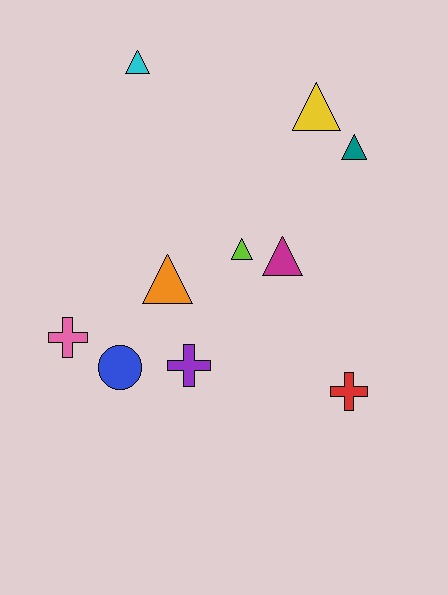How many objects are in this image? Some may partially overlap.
There are 10 objects.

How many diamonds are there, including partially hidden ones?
There are no diamonds.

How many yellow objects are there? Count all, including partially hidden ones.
There is 1 yellow object.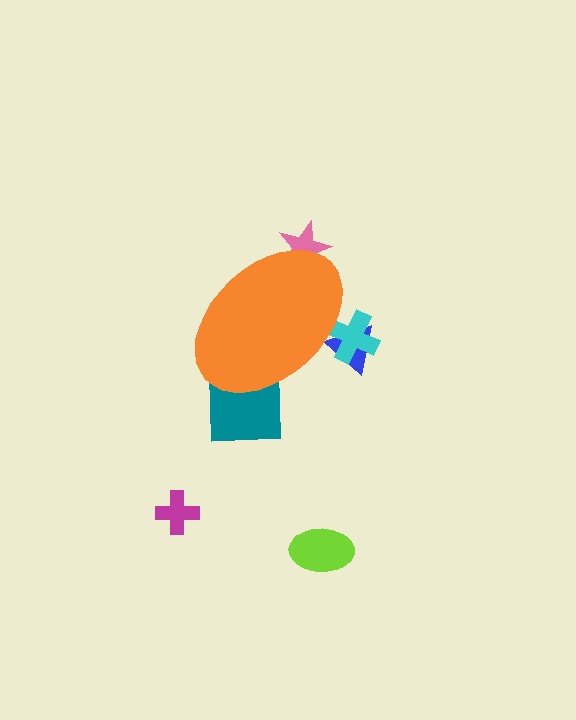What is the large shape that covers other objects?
An orange ellipse.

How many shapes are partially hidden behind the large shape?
4 shapes are partially hidden.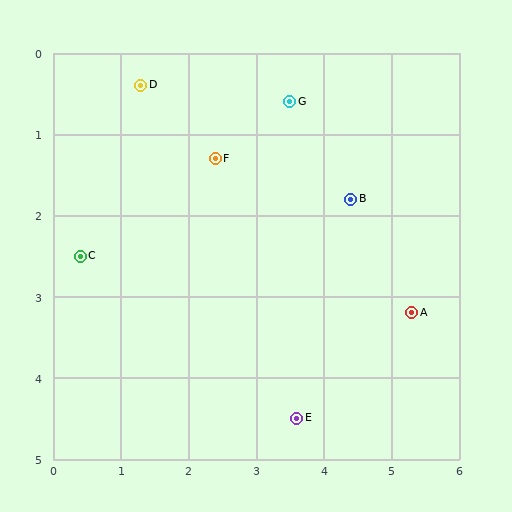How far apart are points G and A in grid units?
Points G and A are about 3.2 grid units apart.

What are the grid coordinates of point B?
Point B is at approximately (4.4, 1.8).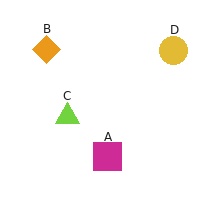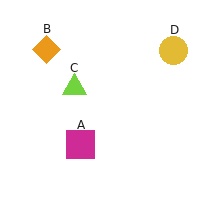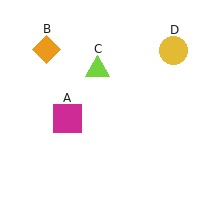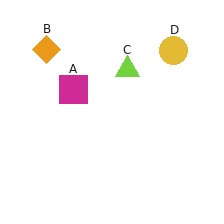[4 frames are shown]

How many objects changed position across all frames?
2 objects changed position: magenta square (object A), lime triangle (object C).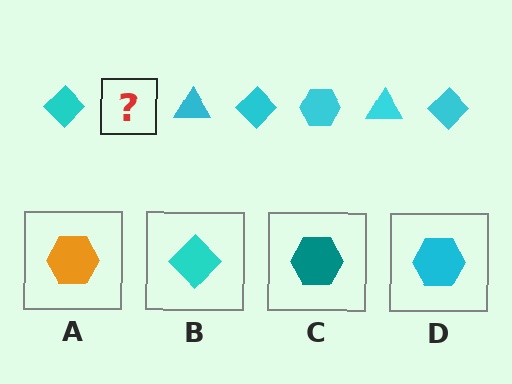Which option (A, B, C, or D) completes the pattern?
D.